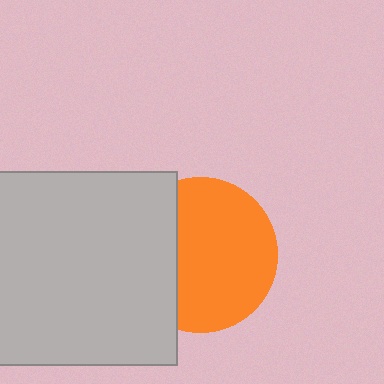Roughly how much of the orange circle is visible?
Most of it is visible (roughly 69%).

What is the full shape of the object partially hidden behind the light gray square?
The partially hidden object is an orange circle.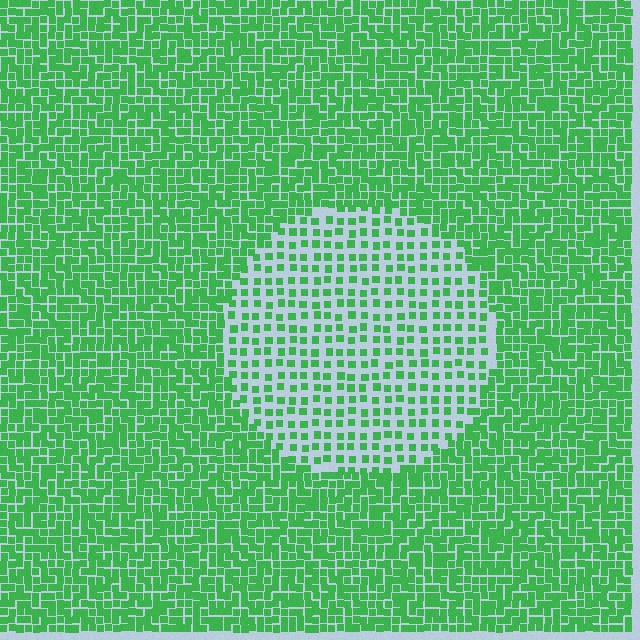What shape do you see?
I see a circle.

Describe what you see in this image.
The image contains small green elements arranged at two different densities. A circle-shaped region is visible where the elements are less densely packed than the surrounding area.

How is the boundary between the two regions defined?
The boundary is defined by a change in element density (approximately 2.2x ratio). All elements are the same color, size, and shape.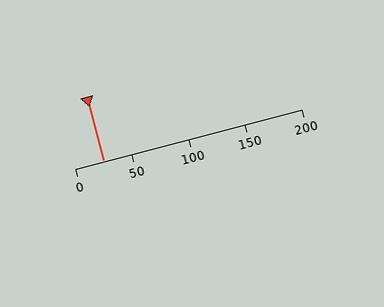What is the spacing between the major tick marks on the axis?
The major ticks are spaced 50 apart.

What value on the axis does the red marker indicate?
The marker indicates approximately 25.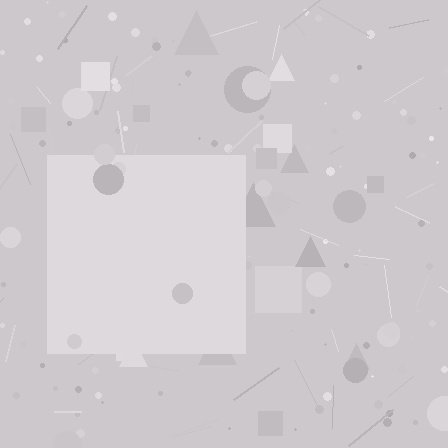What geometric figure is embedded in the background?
A square is embedded in the background.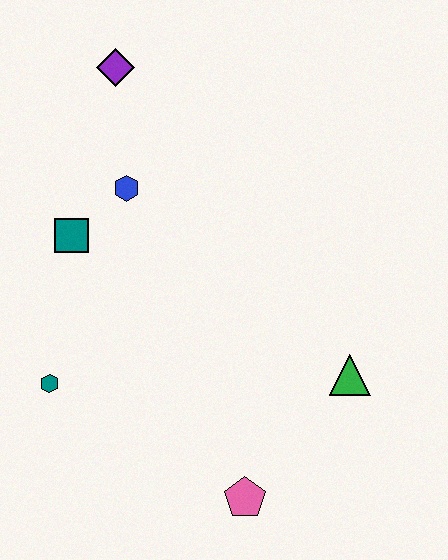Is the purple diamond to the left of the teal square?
No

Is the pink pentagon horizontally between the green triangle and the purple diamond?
Yes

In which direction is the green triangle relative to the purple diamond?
The green triangle is below the purple diamond.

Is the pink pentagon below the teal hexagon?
Yes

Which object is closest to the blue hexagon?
The teal square is closest to the blue hexagon.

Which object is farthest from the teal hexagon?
The purple diamond is farthest from the teal hexagon.